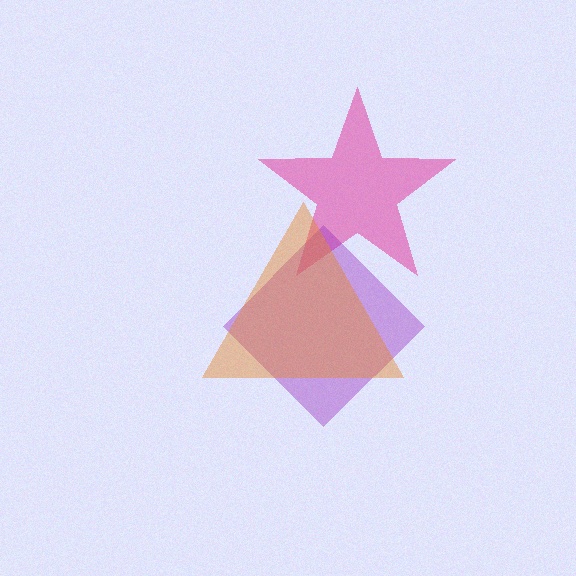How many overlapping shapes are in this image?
There are 3 overlapping shapes in the image.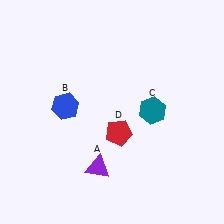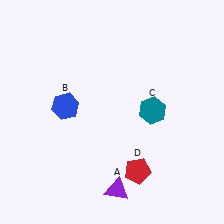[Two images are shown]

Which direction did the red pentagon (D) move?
The red pentagon (D) moved down.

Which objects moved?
The objects that moved are: the purple triangle (A), the red pentagon (D).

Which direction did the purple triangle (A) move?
The purple triangle (A) moved down.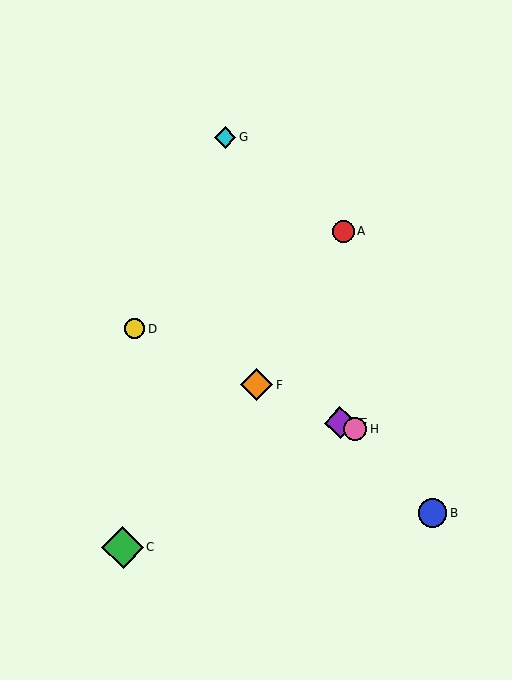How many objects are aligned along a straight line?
4 objects (D, E, F, H) are aligned along a straight line.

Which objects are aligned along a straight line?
Objects D, E, F, H are aligned along a straight line.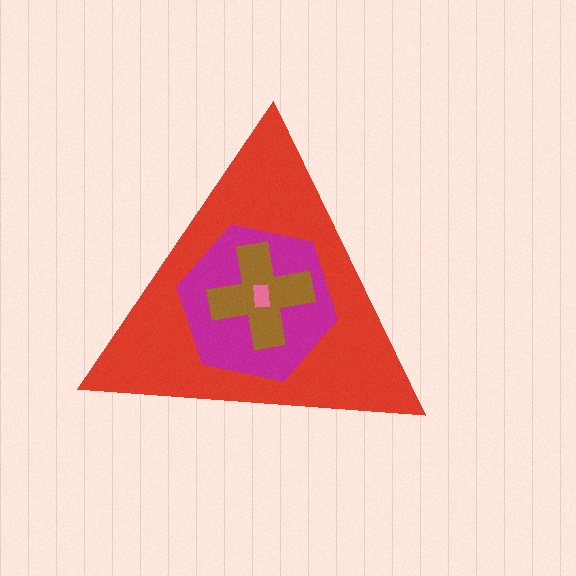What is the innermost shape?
The pink rectangle.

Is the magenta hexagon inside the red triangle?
Yes.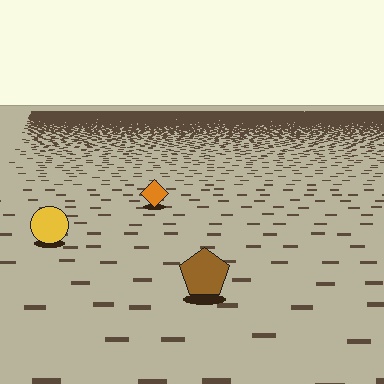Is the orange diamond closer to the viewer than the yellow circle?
No. The yellow circle is closer — you can tell from the texture gradient: the ground texture is coarser near it.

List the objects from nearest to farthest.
From nearest to farthest: the brown pentagon, the yellow circle, the orange diamond.